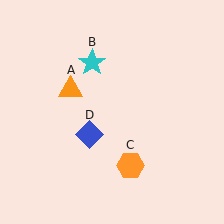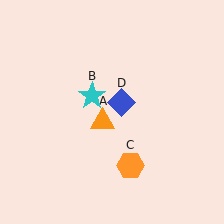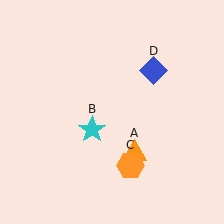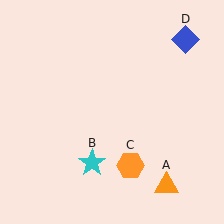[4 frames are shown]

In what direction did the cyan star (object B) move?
The cyan star (object B) moved down.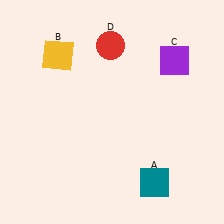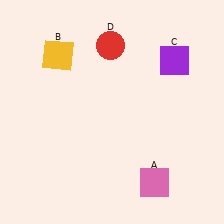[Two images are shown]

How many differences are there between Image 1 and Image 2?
There is 1 difference between the two images.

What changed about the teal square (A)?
In Image 1, A is teal. In Image 2, it changed to pink.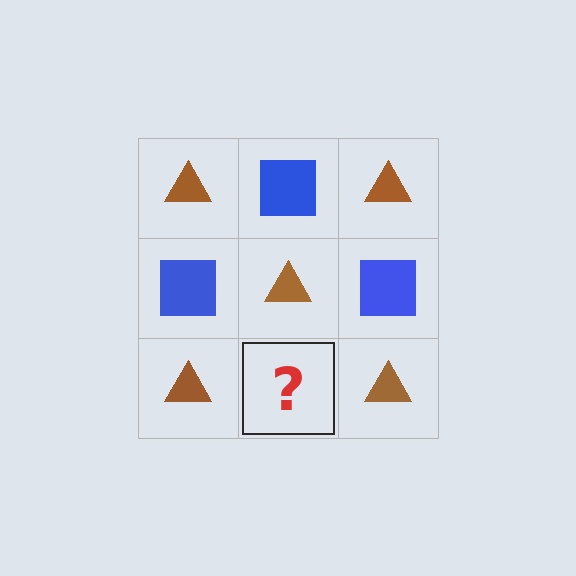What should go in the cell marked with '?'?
The missing cell should contain a blue square.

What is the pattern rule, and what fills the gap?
The rule is that it alternates brown triangle and blue square in a checkerboard pattern. The gap should be filled with a blue square.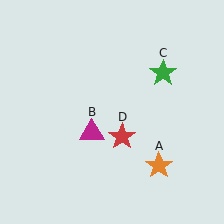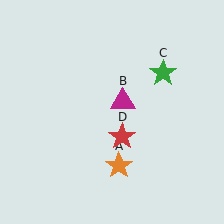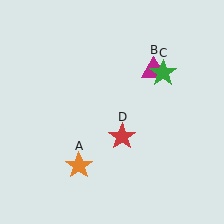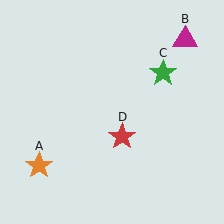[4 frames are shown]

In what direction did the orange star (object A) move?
The orange star (object A) moved left.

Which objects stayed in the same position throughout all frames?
Green star (object C) and red star (object D) remained stationary.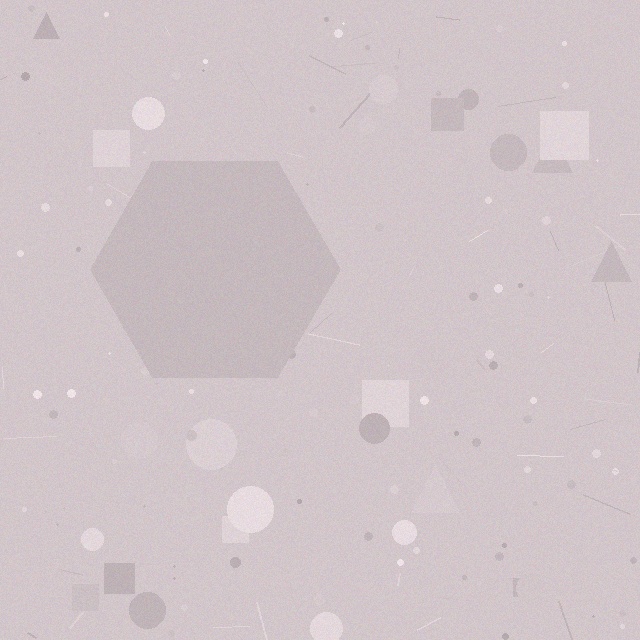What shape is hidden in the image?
A hexagon is hidden in the image.